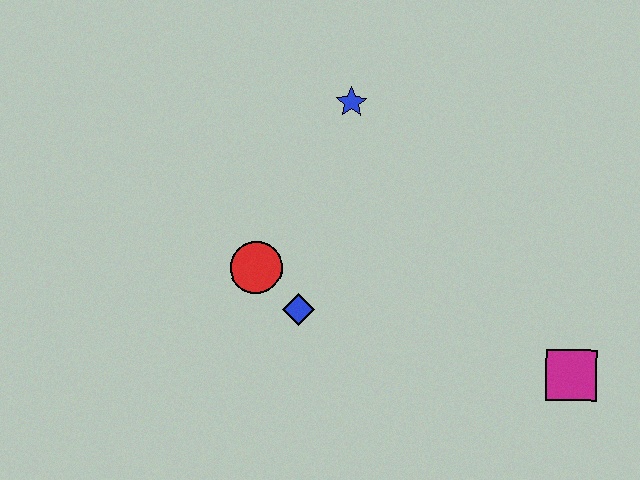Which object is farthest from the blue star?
The magenta square is farthest from the blue star.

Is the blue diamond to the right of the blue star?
No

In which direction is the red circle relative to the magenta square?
The red circle is to the left of the magenta square.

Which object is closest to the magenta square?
The blue diamond is closest to the magenta square.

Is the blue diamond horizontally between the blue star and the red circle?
Yes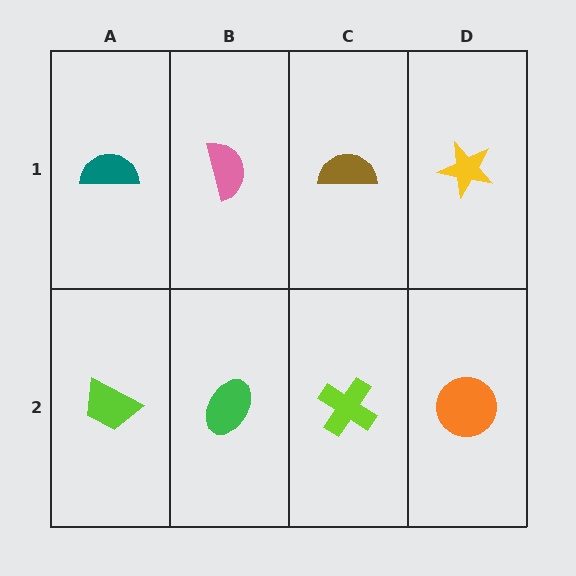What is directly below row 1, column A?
A lime trapezoid.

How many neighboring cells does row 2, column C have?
3.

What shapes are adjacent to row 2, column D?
A yellow star (row 1, column D), a lime cross (row 2, column C).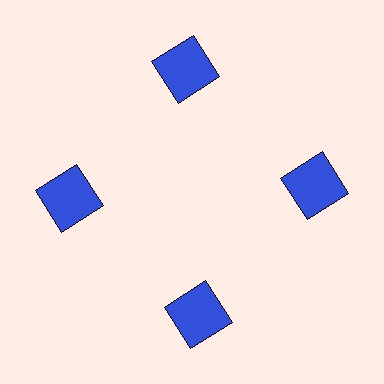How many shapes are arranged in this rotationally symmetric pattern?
There are 4 shapes, arranged in 4 groups of 1.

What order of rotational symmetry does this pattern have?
This pattern has 4-fold rotational symmetry.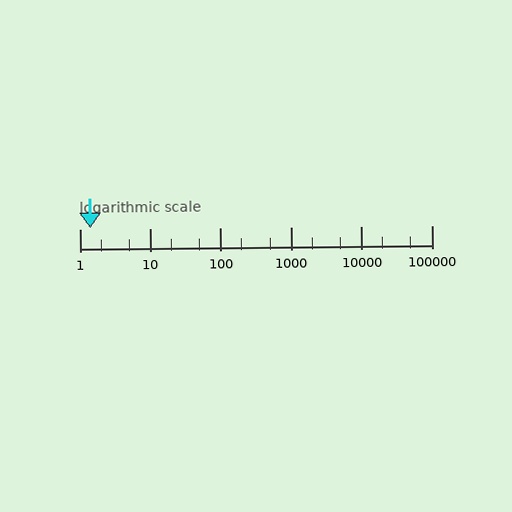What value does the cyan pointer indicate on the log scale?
The pointer indicates approximately 1.4.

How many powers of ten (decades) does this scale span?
The scale spans 5 decades, from 1 to 100000.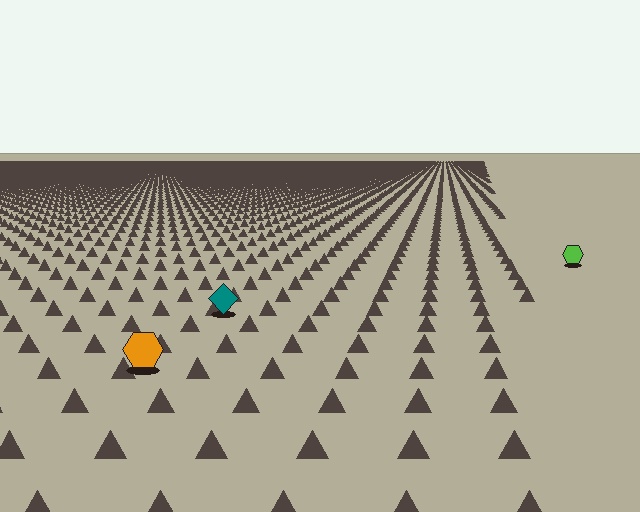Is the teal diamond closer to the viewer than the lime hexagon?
Yes. The teal diamond is closer — you can tell from the texture gradient: the ground texture is coarser near it.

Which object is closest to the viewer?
The orange hexagon is closest. The texture marks near it are larger and more spread out.